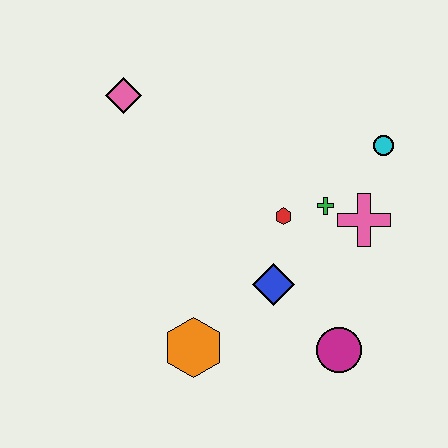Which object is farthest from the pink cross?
The pink diamond is farthest from the pink cross.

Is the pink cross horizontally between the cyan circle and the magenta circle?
Yes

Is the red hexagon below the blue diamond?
No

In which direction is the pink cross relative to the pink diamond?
The pink cross is to the right of the pink diamond.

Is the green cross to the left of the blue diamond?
No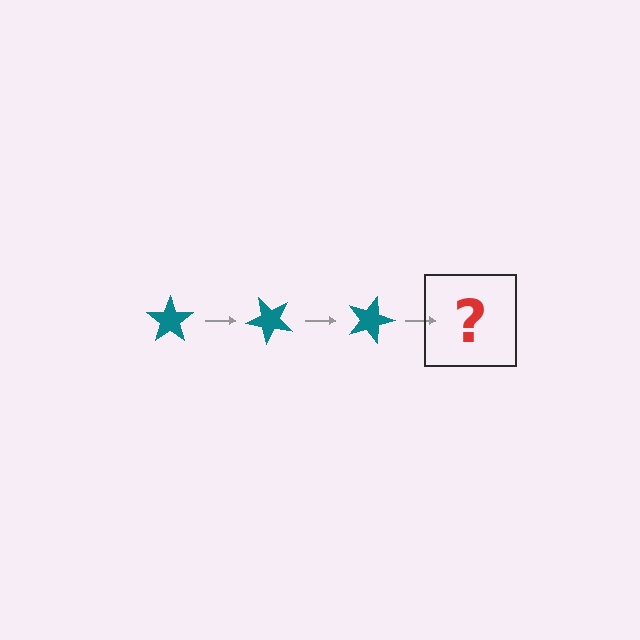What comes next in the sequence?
The next element should be a teal star rotated 135 degrees.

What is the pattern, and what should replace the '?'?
The pattern is that the star rotates 45 degrees each step. The '?' should be a teal star rotated 135 degrees.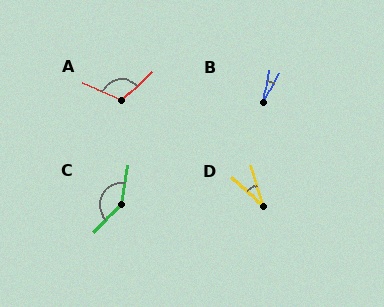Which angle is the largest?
C, at approximately 146 degrees.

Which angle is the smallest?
B, at approximately 20 degrees.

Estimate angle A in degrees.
Approximately 111 degrees.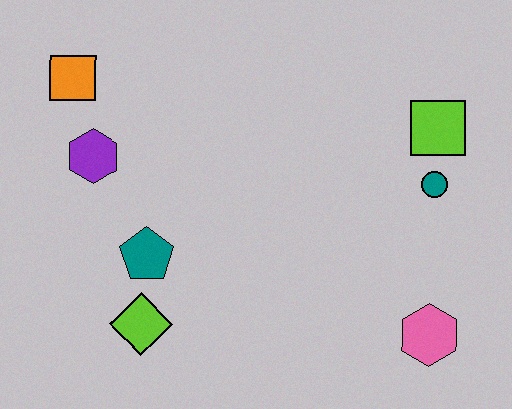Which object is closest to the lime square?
The teal circle is closest to the lime square.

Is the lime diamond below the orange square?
Yes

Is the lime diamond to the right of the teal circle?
No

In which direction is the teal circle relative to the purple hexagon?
The teal circle is to the right of the purple hexagon.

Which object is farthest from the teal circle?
The orange square is farthest from the teal circle.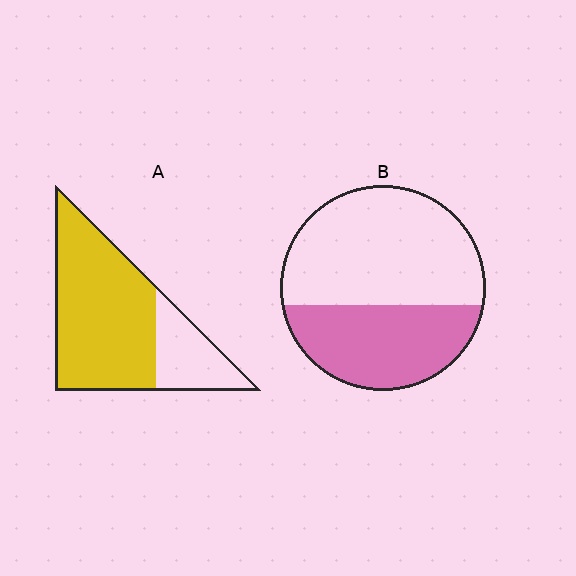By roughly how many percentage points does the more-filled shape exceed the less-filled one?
By roughly 35 percentage points (A over B).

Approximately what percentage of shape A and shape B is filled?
A is approximately 75% and B is approximately 40%.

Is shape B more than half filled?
No.